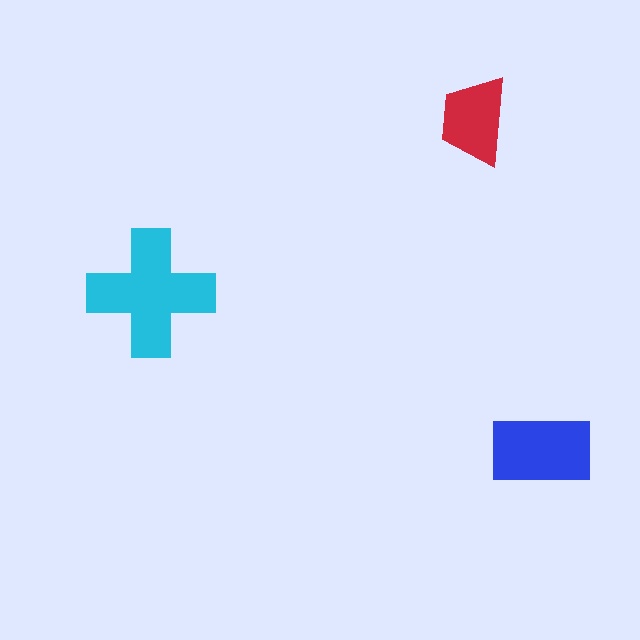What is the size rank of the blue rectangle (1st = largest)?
2nd.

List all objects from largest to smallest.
The cyan cross, the blue rectangle, the red trapezoid.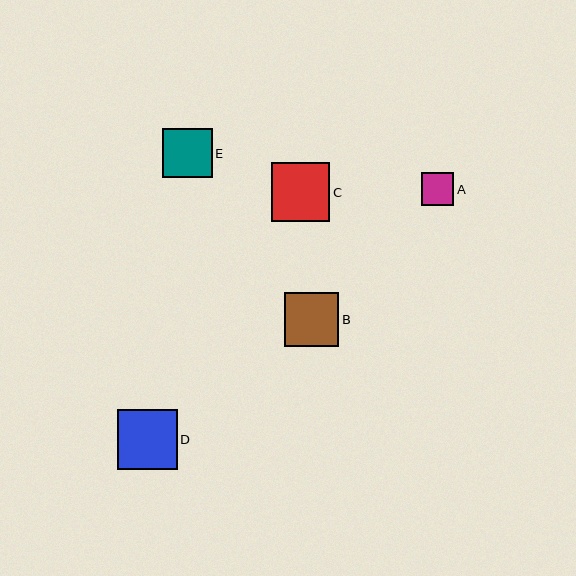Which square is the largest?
Square D is the largest with a size of approximately 60 pixels.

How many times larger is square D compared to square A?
Square D is approximately 1.9 times the size of square A.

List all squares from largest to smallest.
From largest to smallest: D, C, B, E, A.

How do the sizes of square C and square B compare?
Square C and square B are approximately the same size.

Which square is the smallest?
Square A is the smallest with a size of approximately 33 pixels.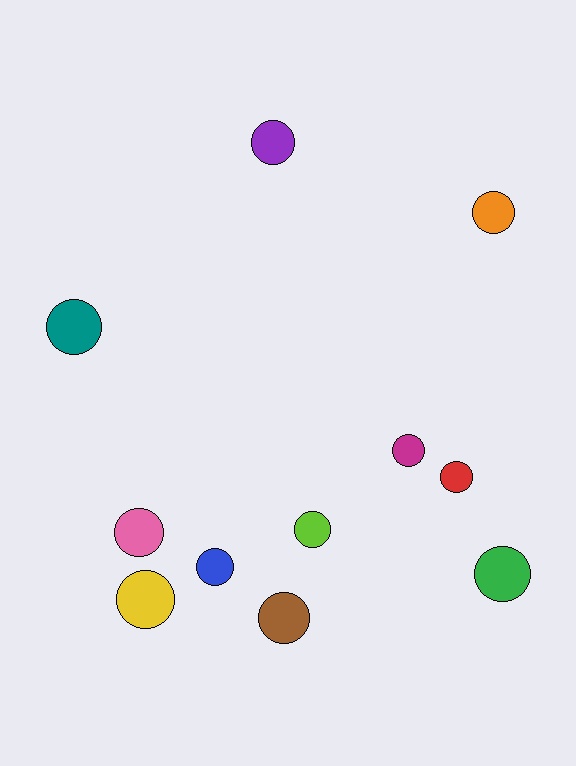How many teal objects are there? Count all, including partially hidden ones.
There is 1 teal object.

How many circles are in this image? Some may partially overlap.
There are 11 circles.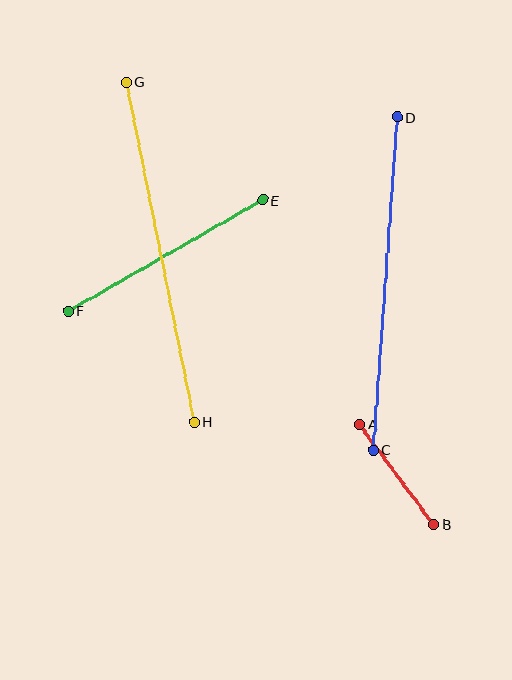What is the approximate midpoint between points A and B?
The midpoint is at approximately (396, 474) pixels.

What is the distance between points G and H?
The distance is approximately 346 pixels.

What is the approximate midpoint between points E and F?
The midpoint is at approximately (165, 255) pixels.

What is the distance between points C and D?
The distance is approximately 334 pixels.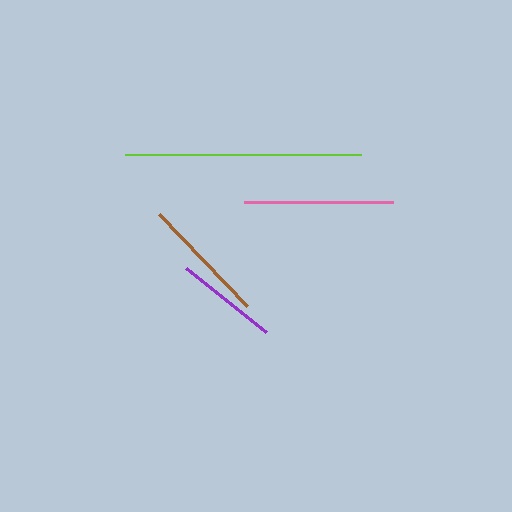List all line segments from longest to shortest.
From longest to shortest: lime, pink, brown, purple.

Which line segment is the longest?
The lime line is the longest at approximately 237 pixels.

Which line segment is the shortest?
The purple line is the shortest at approximately 102 pixels.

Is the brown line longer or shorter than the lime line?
The lime line is longer than the brown line.